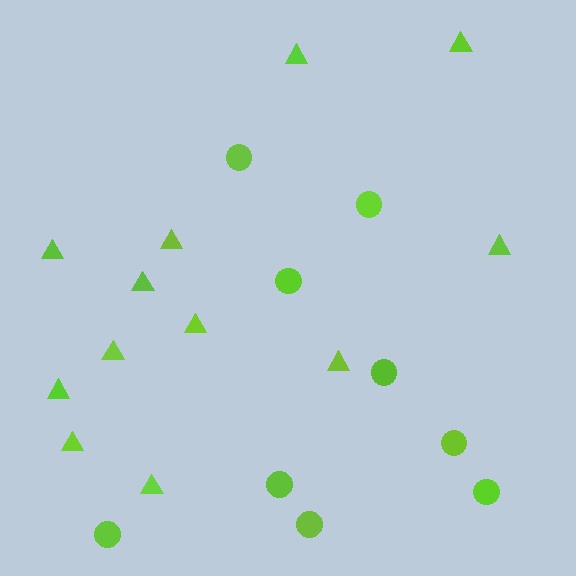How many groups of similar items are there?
There are 2 groups: one group of circles (9) and one group of triangles (12).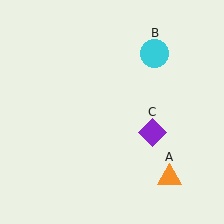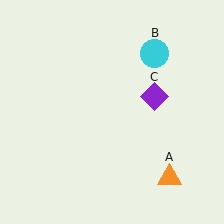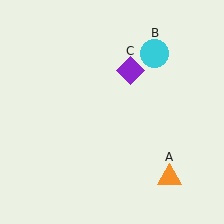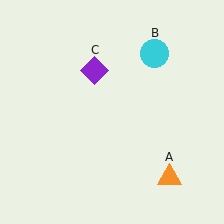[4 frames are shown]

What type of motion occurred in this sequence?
The purple diamond (object C) rotated counterclockwise around the center of the scene.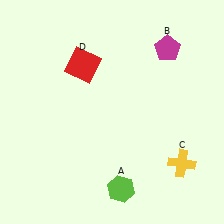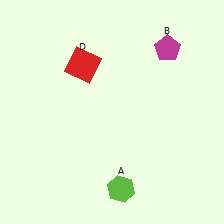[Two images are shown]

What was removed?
The yellow cross (C) was removed in Image 2.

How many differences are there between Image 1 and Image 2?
There is 1 difference between the two images.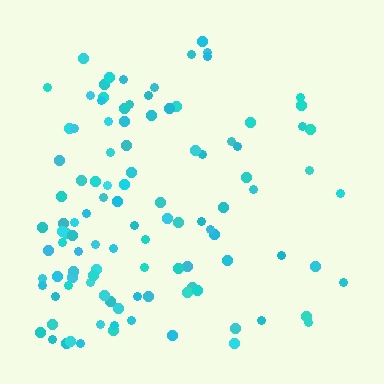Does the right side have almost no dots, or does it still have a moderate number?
Still a moderate number, just noticeably fewer than the left.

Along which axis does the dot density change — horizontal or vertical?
Horizontal.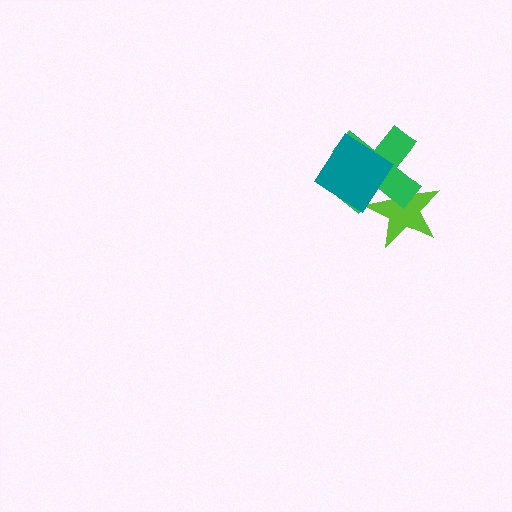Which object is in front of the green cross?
The teal diamond is in front of the green cross.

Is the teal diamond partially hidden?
No, no other shape covers it.